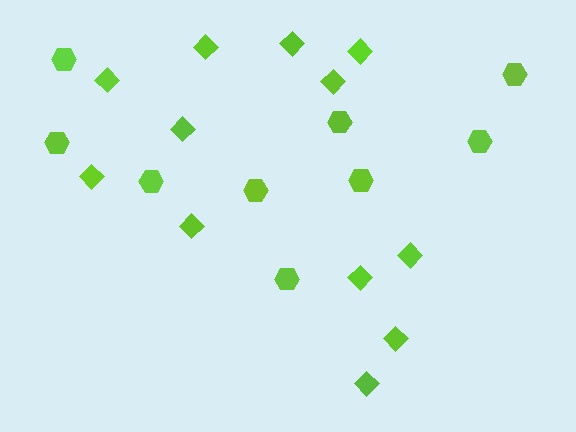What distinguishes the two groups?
There are 2 groups: one group of hexagons (9) and one group of diamonds (12).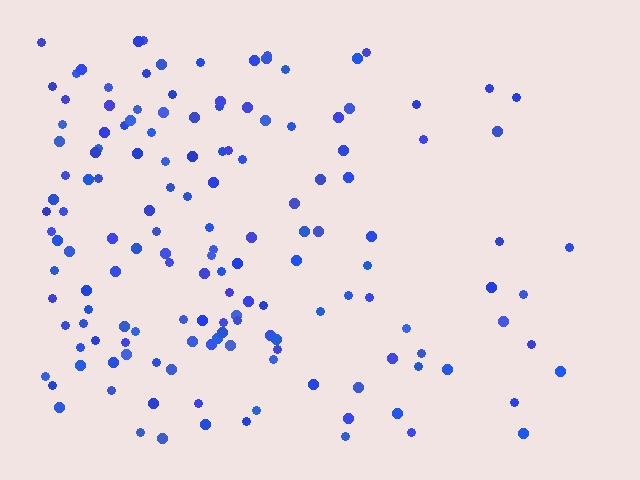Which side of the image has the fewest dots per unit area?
The right.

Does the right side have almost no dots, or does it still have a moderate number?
Still a moderate number, just noticeably fewer than the left.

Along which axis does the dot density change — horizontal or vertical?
Horizontal.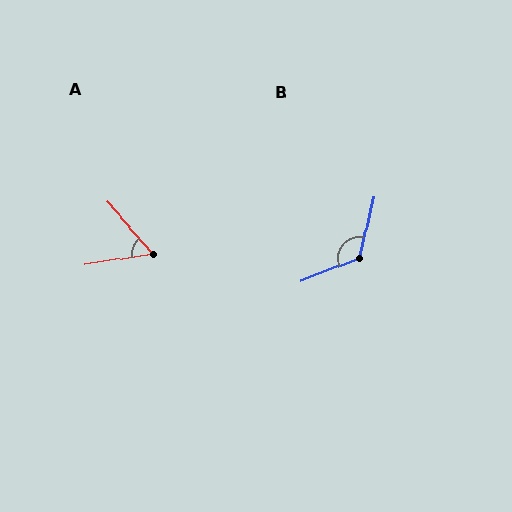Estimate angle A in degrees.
Approximately 58 degrees.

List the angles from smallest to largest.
A (58°), B (125°).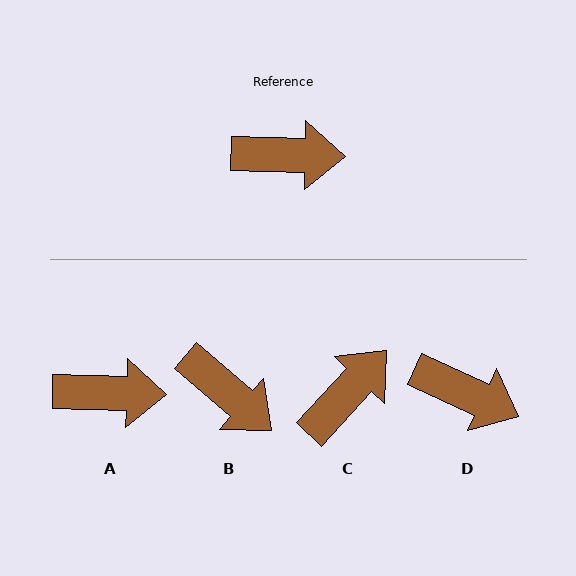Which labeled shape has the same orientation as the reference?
A.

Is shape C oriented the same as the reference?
No, it is off by about 48 degrees.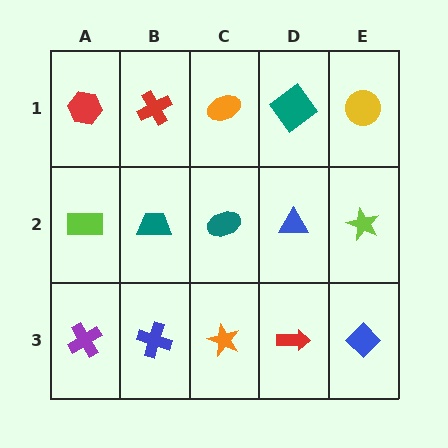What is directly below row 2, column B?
A blue cross.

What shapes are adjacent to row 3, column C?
A teal ellipse (row 2, column C), a blue cross (row 3, column B), a red arrow (row 3, column D).